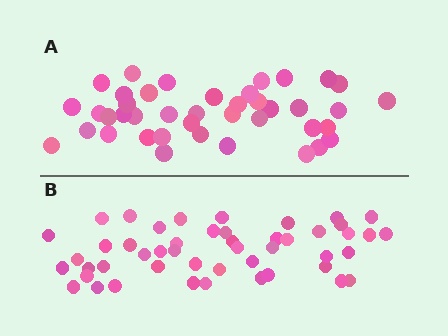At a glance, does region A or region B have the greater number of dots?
Region B (the bottom region) has more dots.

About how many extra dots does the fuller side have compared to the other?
Region B has roughly 8 or so more dots than region A.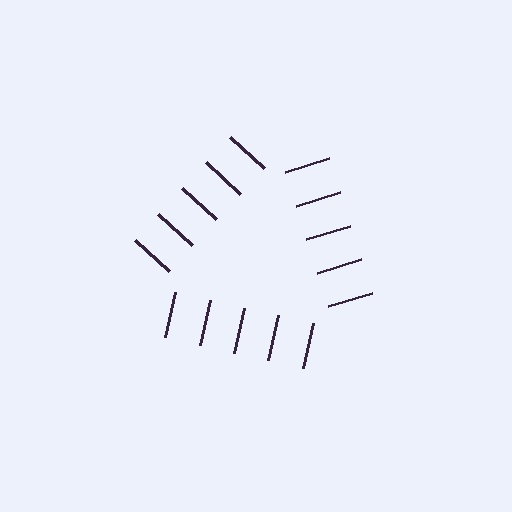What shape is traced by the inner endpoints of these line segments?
An illusory triangle — the line segments terminate on its edges but no continuous stroke is drawn.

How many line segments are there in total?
15 — 5 along each of the 3 edges.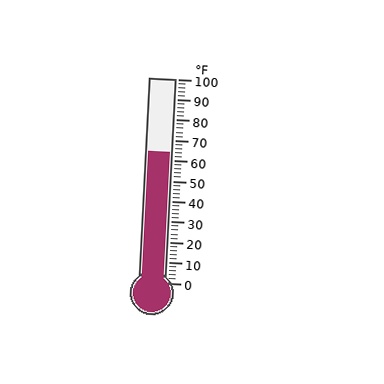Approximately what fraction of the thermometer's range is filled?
The thermometer is filled to approximately 65% of its range.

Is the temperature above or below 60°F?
The temperature is above 60°F.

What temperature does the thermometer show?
The thermometer shows approximately 64°F.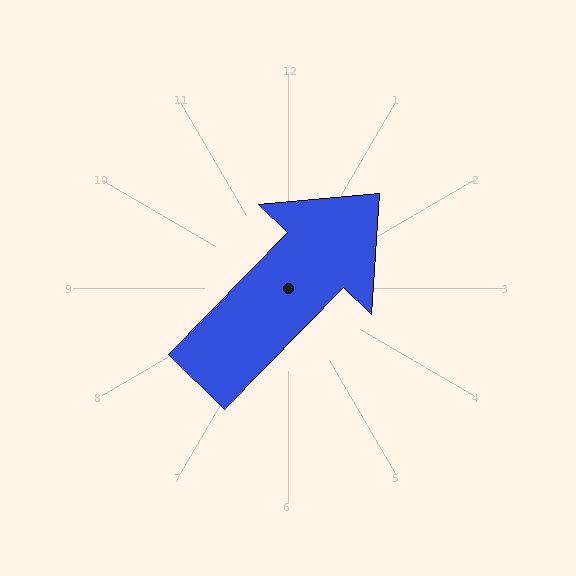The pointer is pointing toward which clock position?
Roughly 1 o'clock.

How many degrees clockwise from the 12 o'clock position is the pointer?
Approximately 44 degrees.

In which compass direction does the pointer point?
Northeast.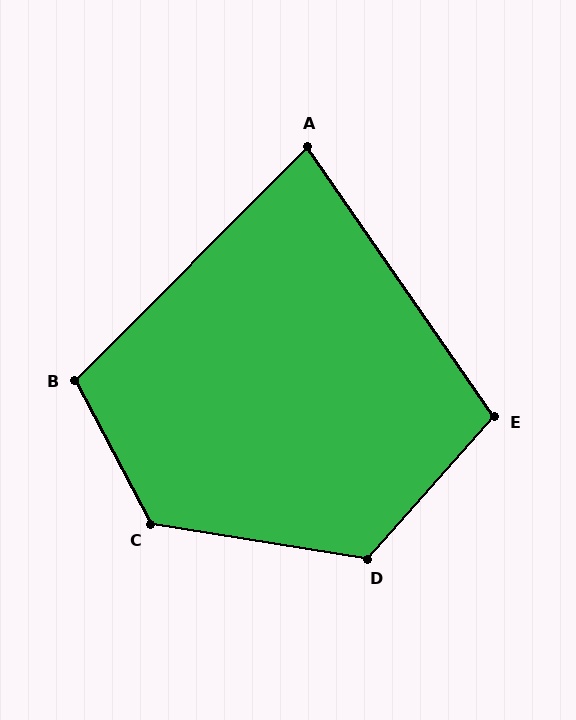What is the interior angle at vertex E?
Approximately 103 degrees (obtuse).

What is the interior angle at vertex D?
Approximately 123 degrees (obtuse).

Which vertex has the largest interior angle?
C, at approximately 127 degrees.